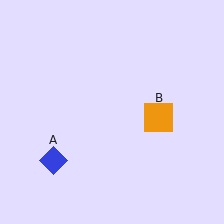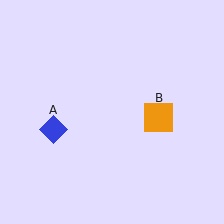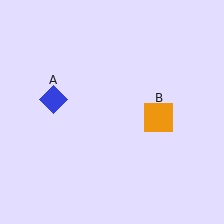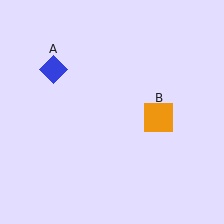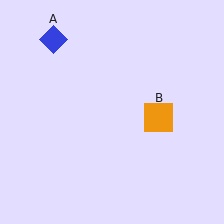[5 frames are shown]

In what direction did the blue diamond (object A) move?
The blue diamond (object A) moved up.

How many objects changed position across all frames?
1 object changed position: blue diamond (object A).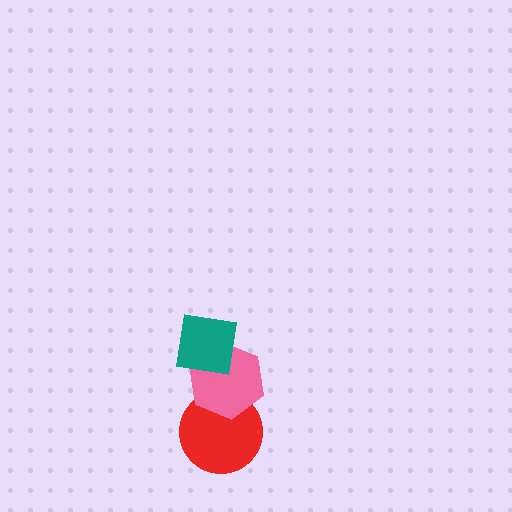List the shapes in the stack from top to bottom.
From top to bottom: the teal square, the pink hexagon, the red circle.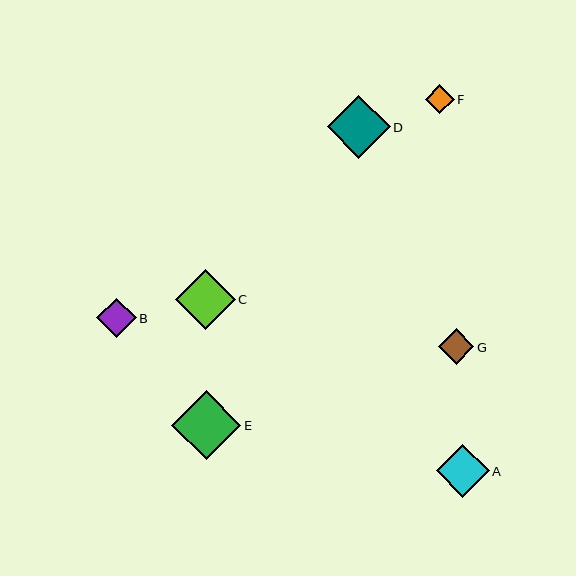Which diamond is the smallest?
Diamond F is the smallest with a size of approximately 29 pixels.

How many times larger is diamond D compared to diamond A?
Diamond D is approximately 1.2 times the size of diamond A.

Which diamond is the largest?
Diamond E is the largest with a size of approximately 69 pixels.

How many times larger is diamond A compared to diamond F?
Diamond A is approximately 1.8 times the size of diamond F.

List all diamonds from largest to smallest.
From largest to smallest: E, D, C, A, B, G, F.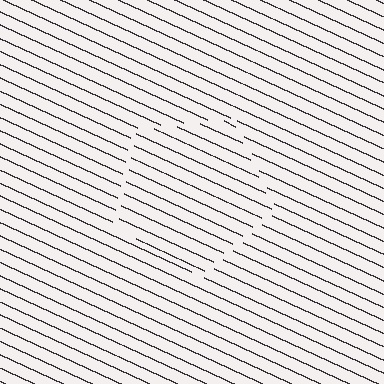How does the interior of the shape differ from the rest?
The interior of the shape contains the same grating, shifted by half a period — the contour is defined by the phase discontinuity where line-ends from the inner and outer gratings abut.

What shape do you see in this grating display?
An illusory pentagon. The interior of the shape contains the same grating, shifted by half a period — the contour is defined by the phase discontinuity where line-ends from the inner and outer gratings abut.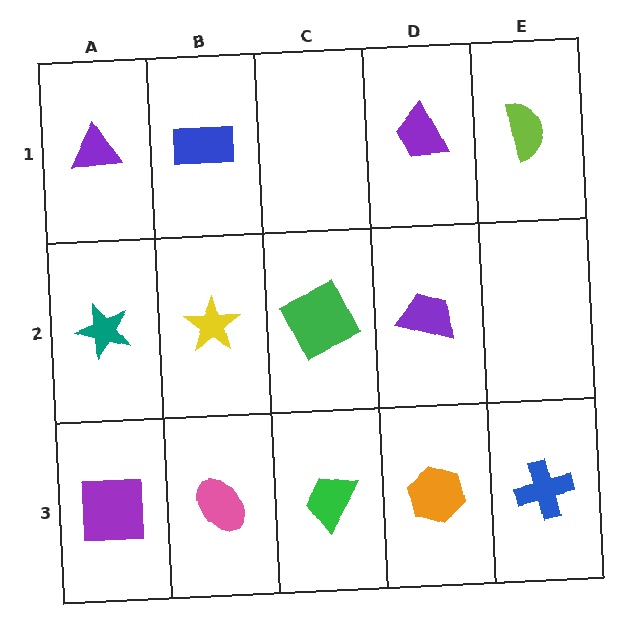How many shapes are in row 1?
4 shapes.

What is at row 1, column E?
A lime semicircle.